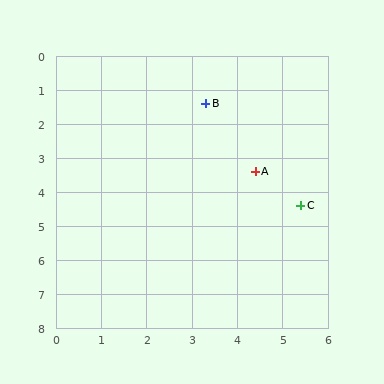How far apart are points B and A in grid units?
Points B and A are about 2.3 grid units apart.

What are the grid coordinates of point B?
Point B is at approximately (3.3, 1.4).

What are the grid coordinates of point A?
Point A is at approximately (4.4, 3.4).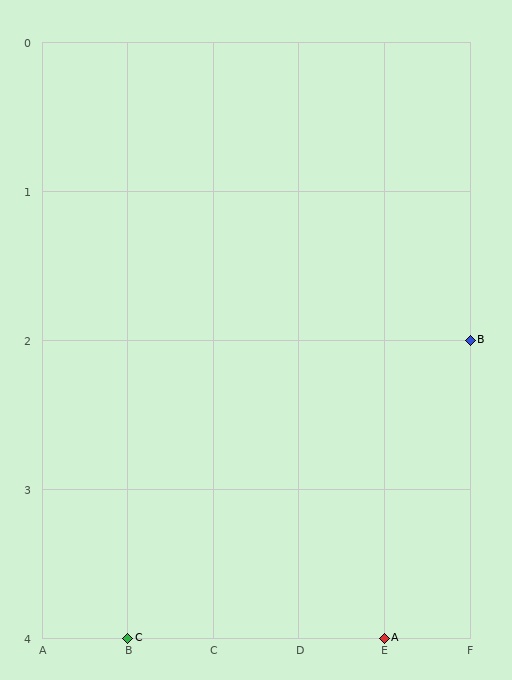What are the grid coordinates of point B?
Point B is at grid coordinates (F, 2).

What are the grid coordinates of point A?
Point A is at grid coordinates (E, 4).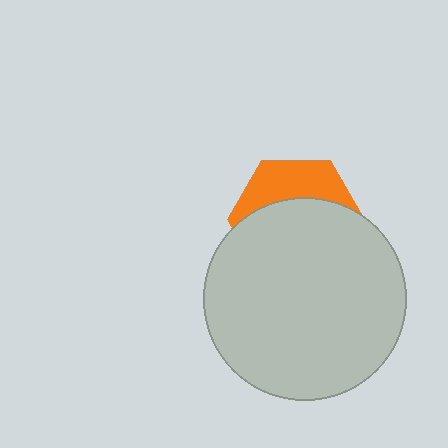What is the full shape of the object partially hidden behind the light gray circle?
The partially hidden object is an orange hexagon.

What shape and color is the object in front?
The object in front is a light gray circle.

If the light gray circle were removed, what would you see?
You would see the complete orange hexagon.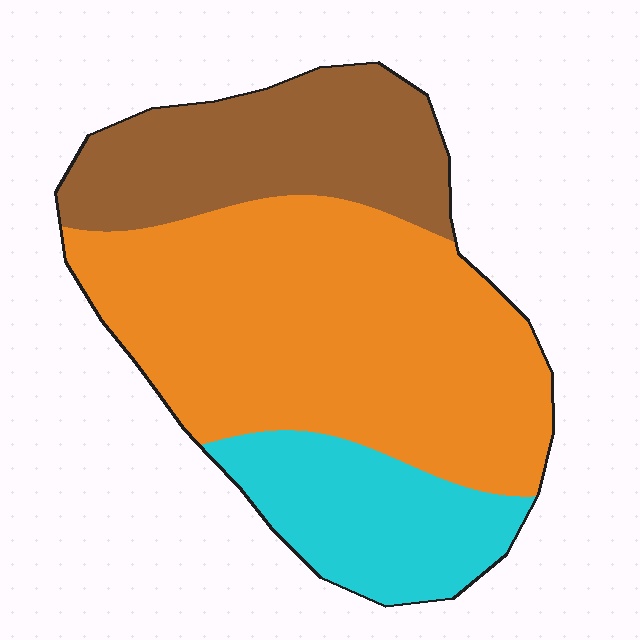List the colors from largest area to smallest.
From largest to smallest: orange, brown, cyan.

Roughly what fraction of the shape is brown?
Brown takes up between a quarter and a half of the shape.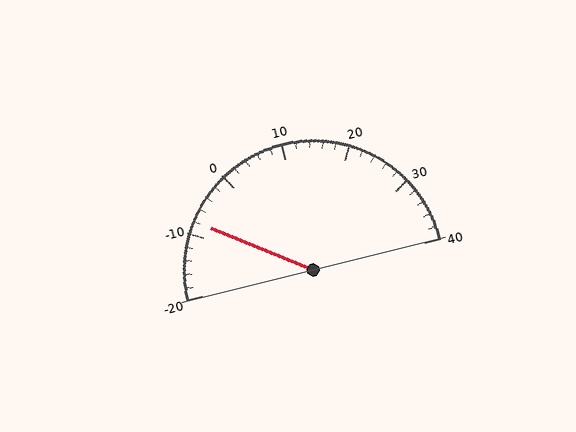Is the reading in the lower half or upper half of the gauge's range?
The reading is in the lower half of the range (-20 to 40).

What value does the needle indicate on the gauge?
The needle indicates approximately -8.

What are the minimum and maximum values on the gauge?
The gauge ranges from -20 to 40.